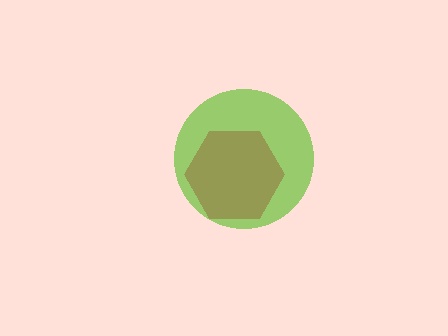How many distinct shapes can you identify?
There are 2 distinct shapes: a lime circle, a brown hexagon.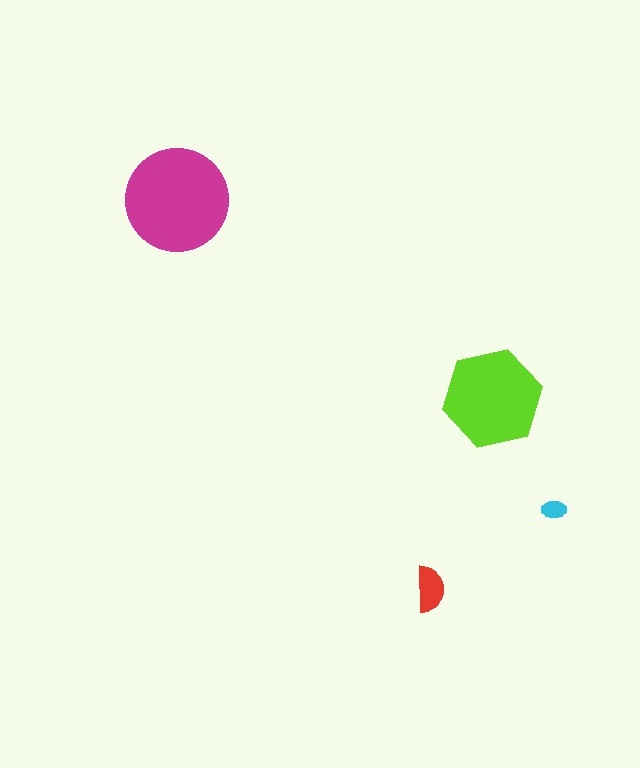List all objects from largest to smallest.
The magenta circle, the lime hexagon, the red semicircle, the cyan ellipse.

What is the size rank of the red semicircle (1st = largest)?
3rd.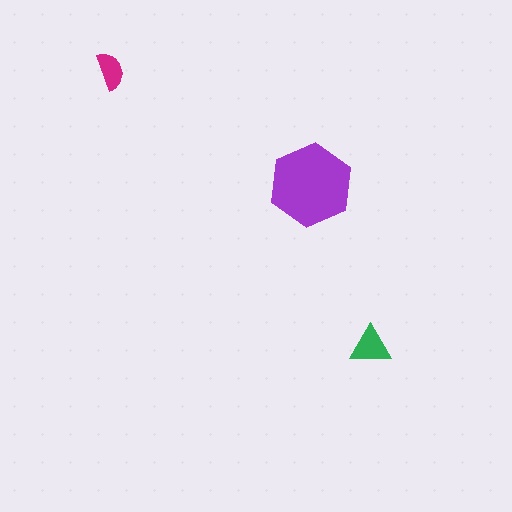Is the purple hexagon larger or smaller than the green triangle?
Larger.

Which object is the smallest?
The magenta semicircle.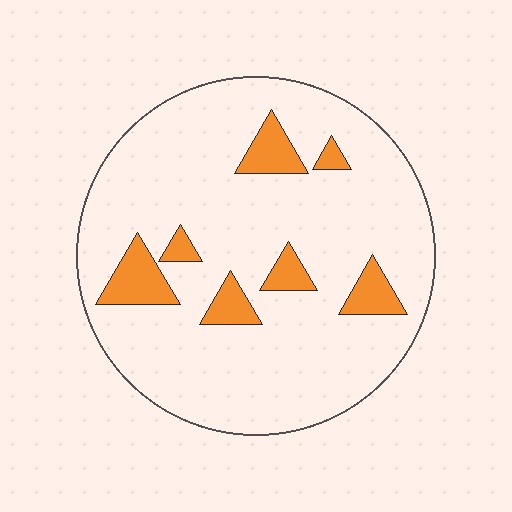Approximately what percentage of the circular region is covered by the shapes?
Approximately 10%.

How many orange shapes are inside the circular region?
7.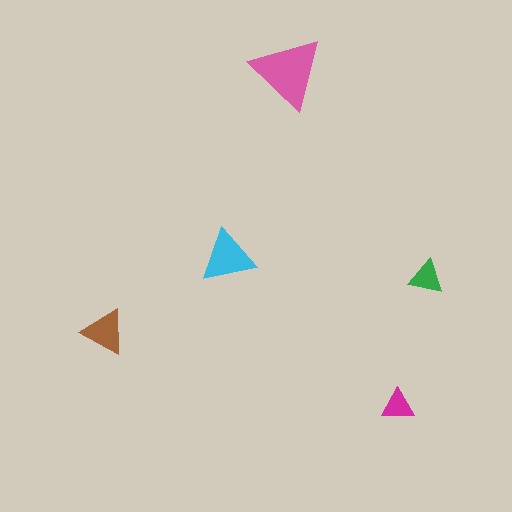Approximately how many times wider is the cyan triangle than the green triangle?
About 1.5 times wider.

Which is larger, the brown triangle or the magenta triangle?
The brown one.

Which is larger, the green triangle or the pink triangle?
The pink one.